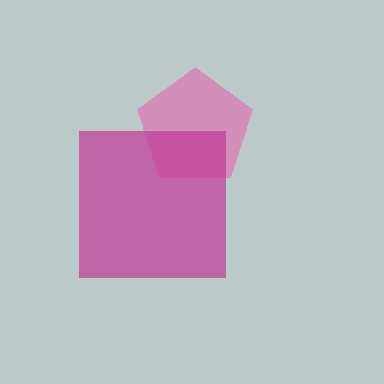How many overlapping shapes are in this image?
There are 2 overlapping shapes in the image.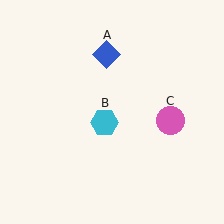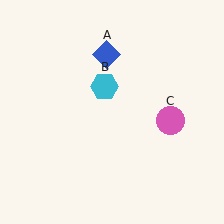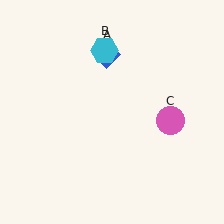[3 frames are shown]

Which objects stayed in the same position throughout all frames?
Blue diamond (object A) and pink circle (object C) remained stationary.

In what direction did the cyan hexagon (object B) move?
The cyan hexagon (object B) moved up.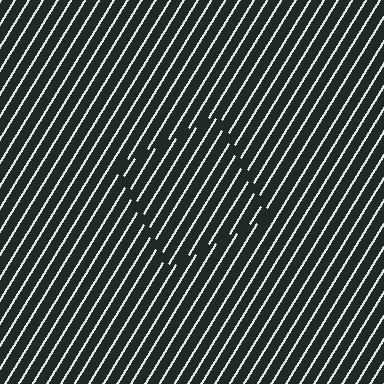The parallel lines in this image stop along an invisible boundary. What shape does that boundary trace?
An illusory square. The interior of the shape contains the same grating, shifted by half a period — the contour is defined by the phase discontinuity where line-ends from the inner and outer gratings abut.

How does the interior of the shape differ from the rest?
The interior of the shape contains the same grating, shifted by half a period — the contour is defined by the phase discontinuity where line-ends from the inner and outer gratings abut.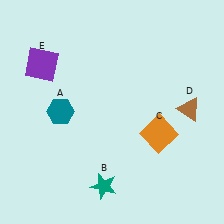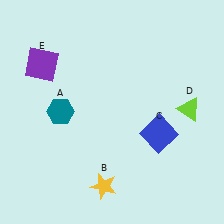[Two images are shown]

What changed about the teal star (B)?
In Image 1, B is teal. In Image 2, it changed to yellow.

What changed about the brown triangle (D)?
In Image 1, D is brown. In Image 2, it changed to lime.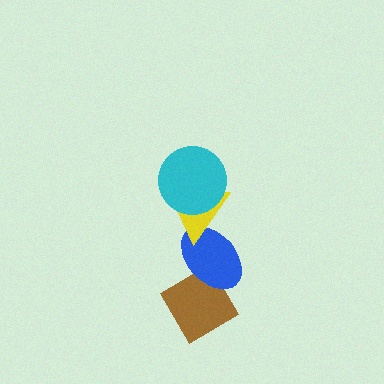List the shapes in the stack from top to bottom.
From top to bottom: the cyan circle, the yellow triangle, the blue ellipse, the brown diamond.